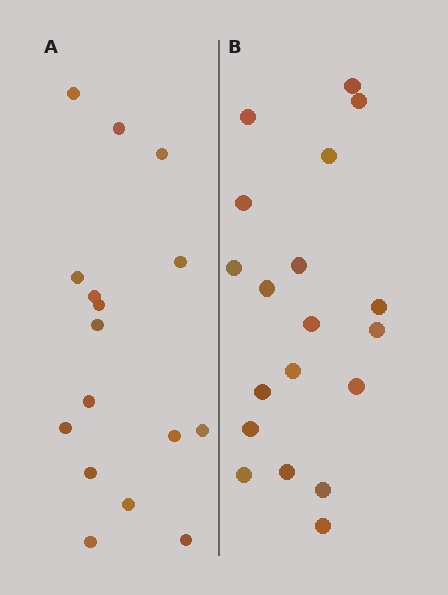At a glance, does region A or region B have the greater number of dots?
Region B (the right region) has more dots.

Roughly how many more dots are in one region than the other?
Region B has just a few more — roughly 2 or 3 more dots than region A.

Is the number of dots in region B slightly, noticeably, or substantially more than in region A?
Region B has only slightly more — the two regions are fairly close. The ratio is roughly 1.2 to 1.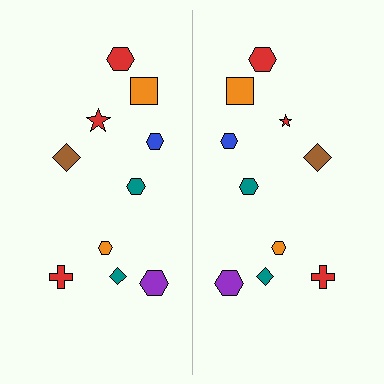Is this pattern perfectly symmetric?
No, the pattern is not perfectly symmetric. The red star on the right side has a different size than its mirror counterpart.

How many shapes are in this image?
There are 20 shapes in this image.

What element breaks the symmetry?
The red star on the right side has a different size than its mirror counterpart.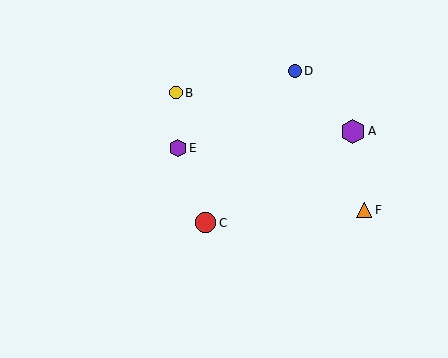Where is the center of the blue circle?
The center of the blue circle is at (295, 71).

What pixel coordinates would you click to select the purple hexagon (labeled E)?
Click at (178, 148) to select the purple hexagon E.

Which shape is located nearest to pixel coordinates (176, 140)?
The purple hexagon (labeled E) at (178, 148) is nearest to that location.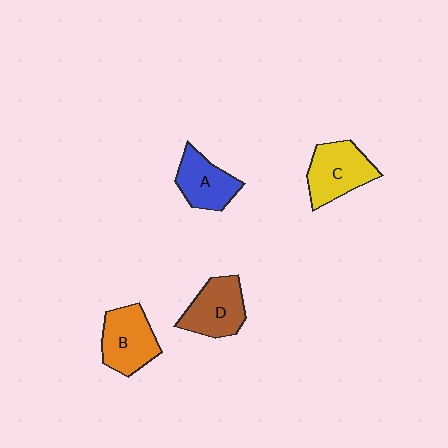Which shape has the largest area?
Shape C (yellow).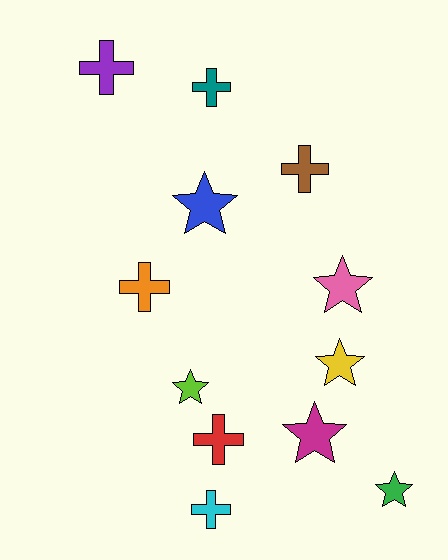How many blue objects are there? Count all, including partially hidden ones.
There is 1 blue object.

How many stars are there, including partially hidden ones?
There are 6 stars.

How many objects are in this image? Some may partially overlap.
There are 12 objects.